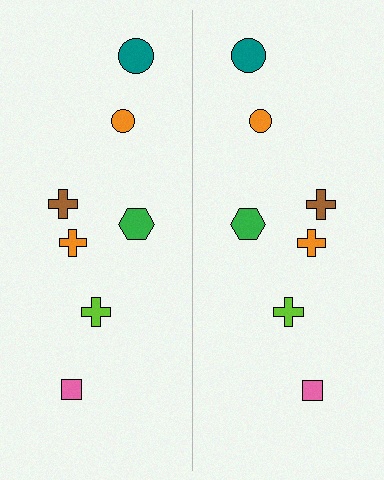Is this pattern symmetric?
Yes, this pattern has bilateral (reflection) symmetry.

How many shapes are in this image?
There are 14 shapes in this image.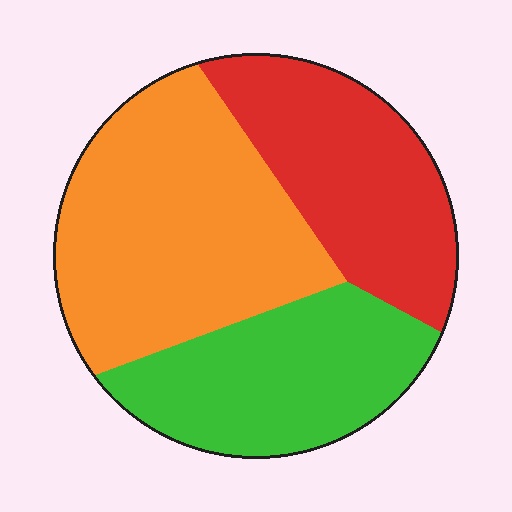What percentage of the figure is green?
Green takes up between a sixth and a third of the figure.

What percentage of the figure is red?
Red covers around 30% of the figure.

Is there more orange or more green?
Orange.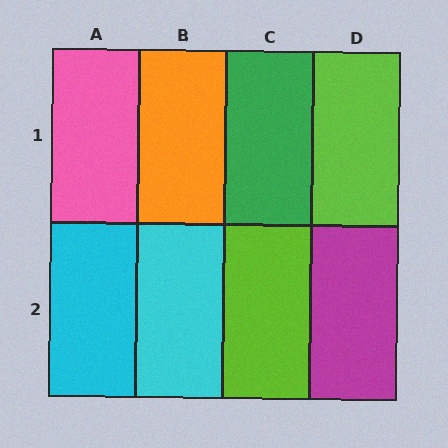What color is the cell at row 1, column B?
Orange.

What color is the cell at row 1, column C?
Green.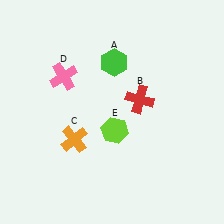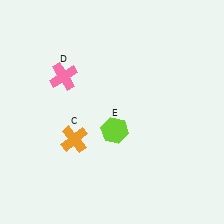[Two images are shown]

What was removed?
The red cross (B), the green hexagon (A) were removed in Image 2.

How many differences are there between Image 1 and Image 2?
There are 2 differences between the two images.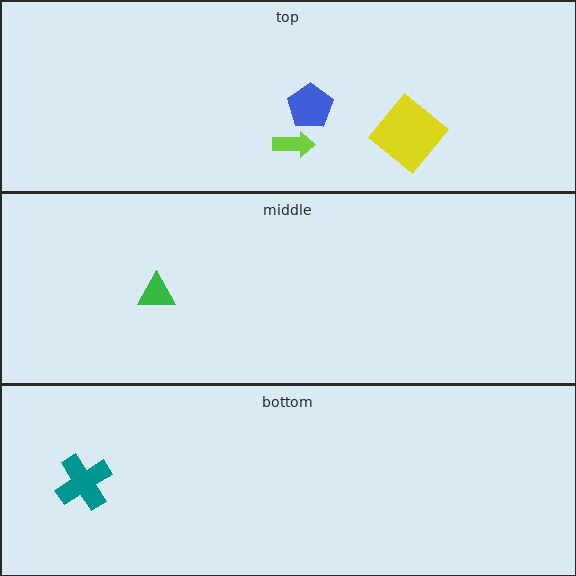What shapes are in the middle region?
The green triangle.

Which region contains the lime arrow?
The top region.